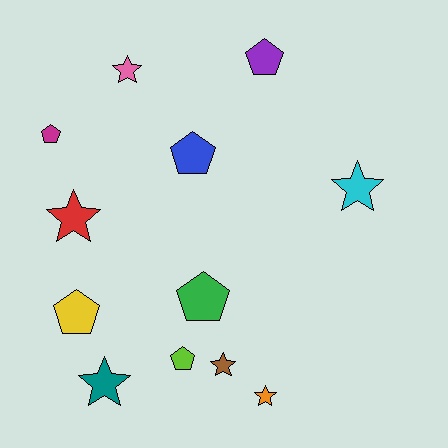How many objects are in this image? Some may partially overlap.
There are 12 objects.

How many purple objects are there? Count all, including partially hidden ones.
There is 1 purple object.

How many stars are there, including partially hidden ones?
There are 6 stars.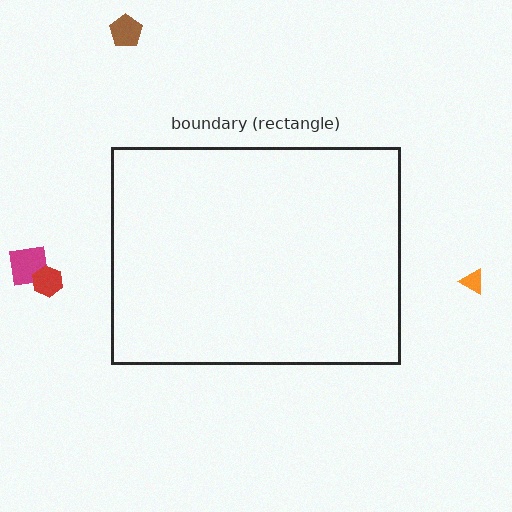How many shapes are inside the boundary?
0 inside, 4 outside.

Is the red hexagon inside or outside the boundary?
Outside.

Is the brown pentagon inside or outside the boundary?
Outside.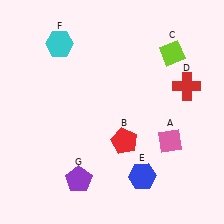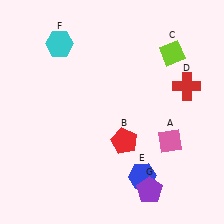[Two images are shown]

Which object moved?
The purple pentagon (G) moved right.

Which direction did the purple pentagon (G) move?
The purple pentagon (G) moved right.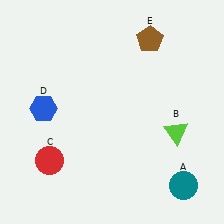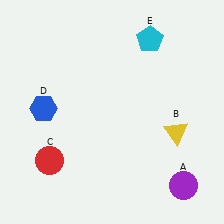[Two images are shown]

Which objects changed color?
A changed from teal to purple. B changed from lime to yellow. E changed from brown to cyan.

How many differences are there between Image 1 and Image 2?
There are 3 differences between the two images.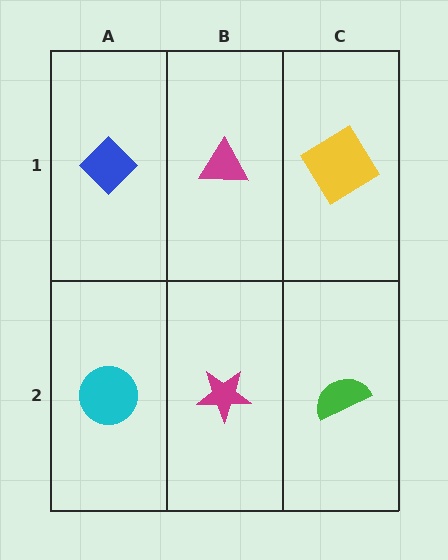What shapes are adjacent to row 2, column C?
A yellow diamond (row 1, column C), a magenta star (row 2, column B).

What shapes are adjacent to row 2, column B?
A magenta triangle (row 1, column B), a cyan circle (row 2, column A), a green semicircle (row 2, column C).